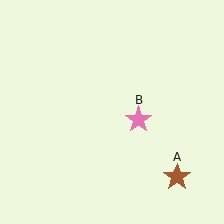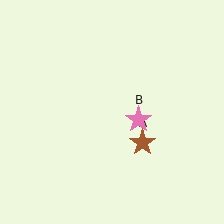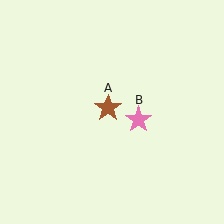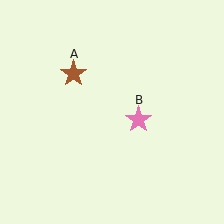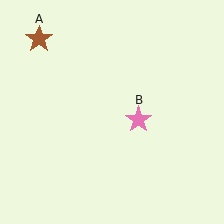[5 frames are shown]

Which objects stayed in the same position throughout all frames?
Pink star (object B) remained stationary.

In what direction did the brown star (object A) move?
The brown star (object A) moved up and to the left.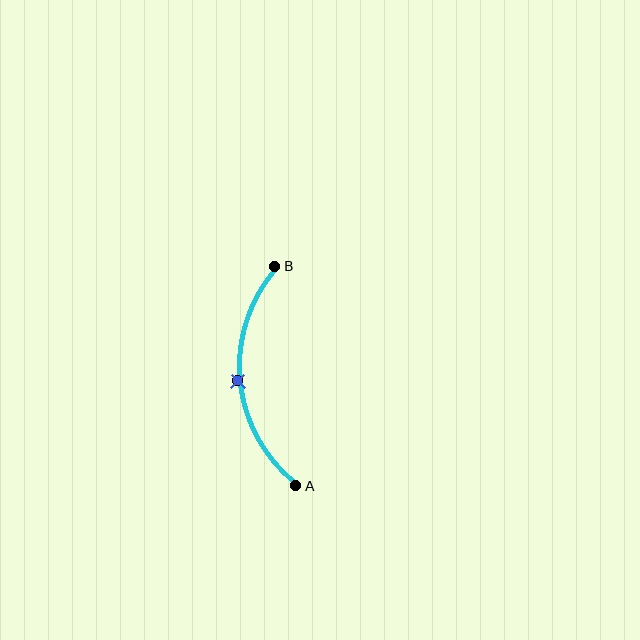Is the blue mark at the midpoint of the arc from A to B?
Yes. The blue mark lies on the arc at equal arc-length from both A and B — it is the arc midpoint.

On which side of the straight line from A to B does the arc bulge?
The arc bulges to the left of the straight line connecting A and B.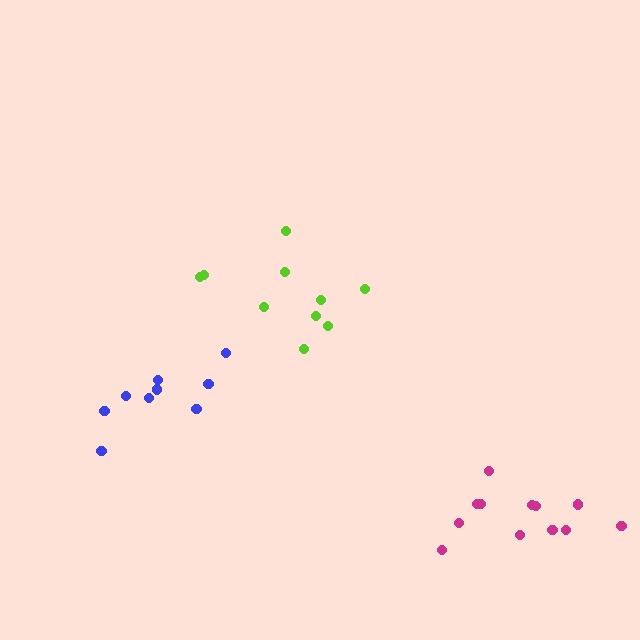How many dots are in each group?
Group 1: 10 dots, Group 2: 9 dots, Group 3: 12 dots (31 total).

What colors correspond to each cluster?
The clusters are colored: lime, blue, magenta.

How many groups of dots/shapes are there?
There are 3 groups.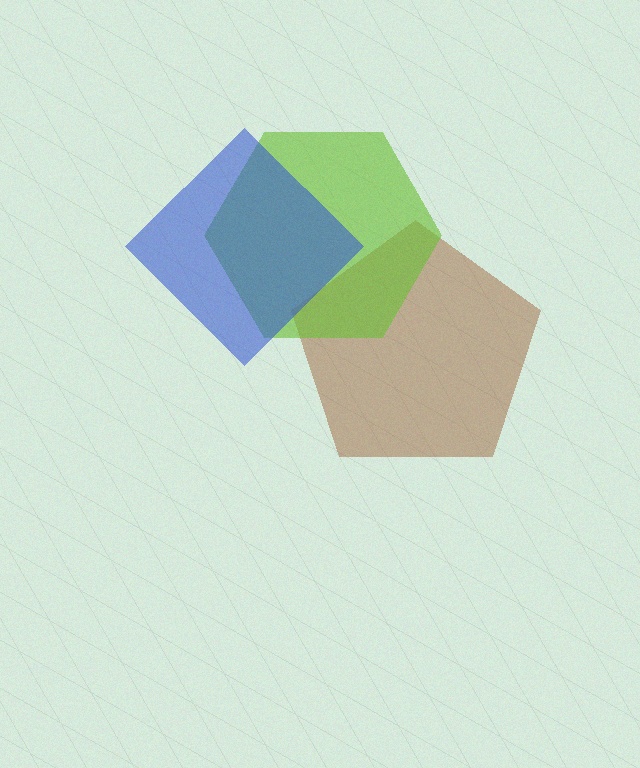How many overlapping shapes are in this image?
There are 3 overlapping shapes in the image.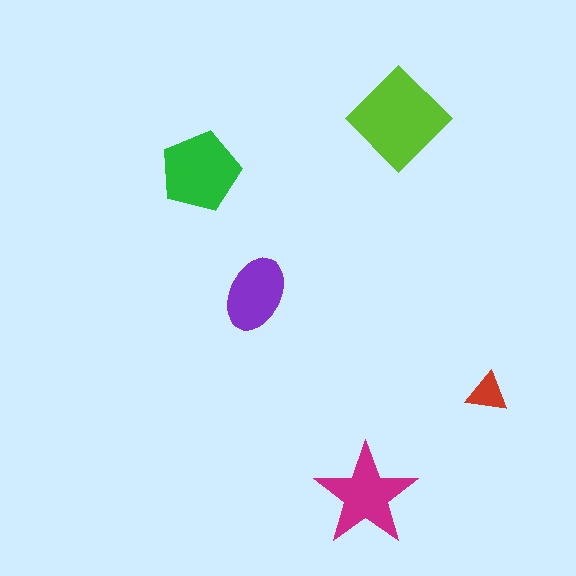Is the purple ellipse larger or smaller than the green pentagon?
Smaller.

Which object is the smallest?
The red triangle.